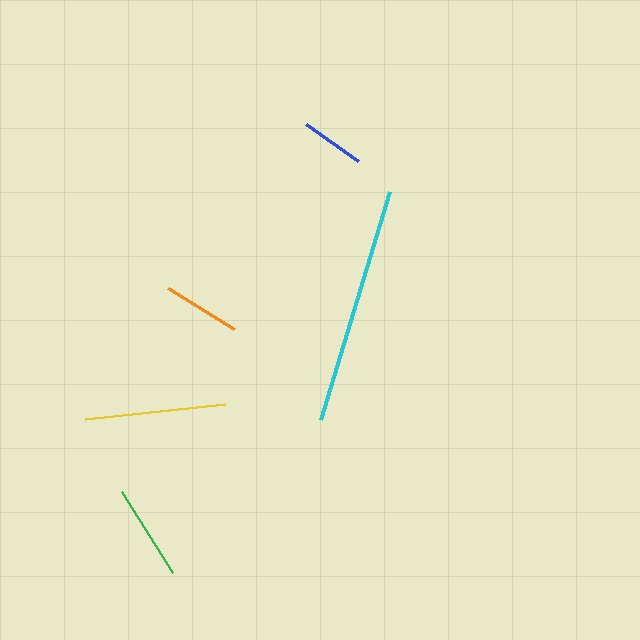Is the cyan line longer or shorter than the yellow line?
The cyan line is longer than the yellow line.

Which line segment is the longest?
The cyan line is the longest at approximately 238 pixels.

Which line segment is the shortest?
The blue line is the shortest at approximately 65 pixels.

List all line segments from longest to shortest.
From longest to shortest: cyan, yellow, green, orange, blue.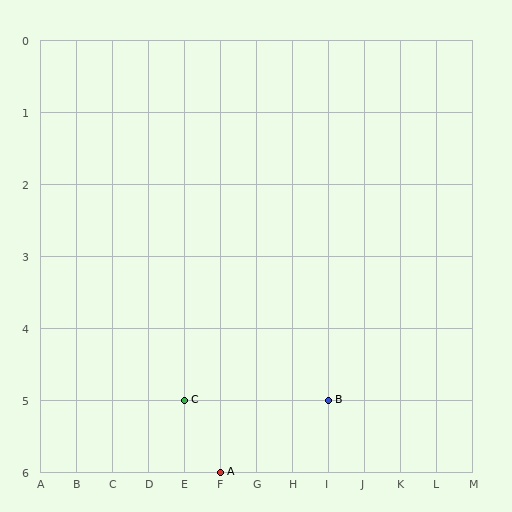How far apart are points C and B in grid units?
Points C and B are 4 columns apart.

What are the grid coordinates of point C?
Point C is at grid coordinates (E, 5).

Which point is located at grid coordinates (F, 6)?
Point A is at (F, 6).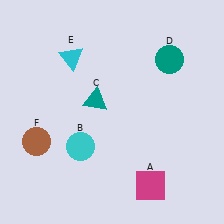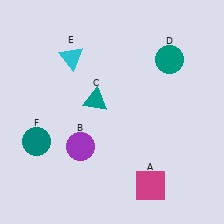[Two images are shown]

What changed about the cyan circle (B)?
In Image 1, B is cyan. In Image 2, it changed to purple.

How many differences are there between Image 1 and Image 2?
There are 2 differences between the two images.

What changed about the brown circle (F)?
In Image 1, F is brown. In Image 2, it changed to teal.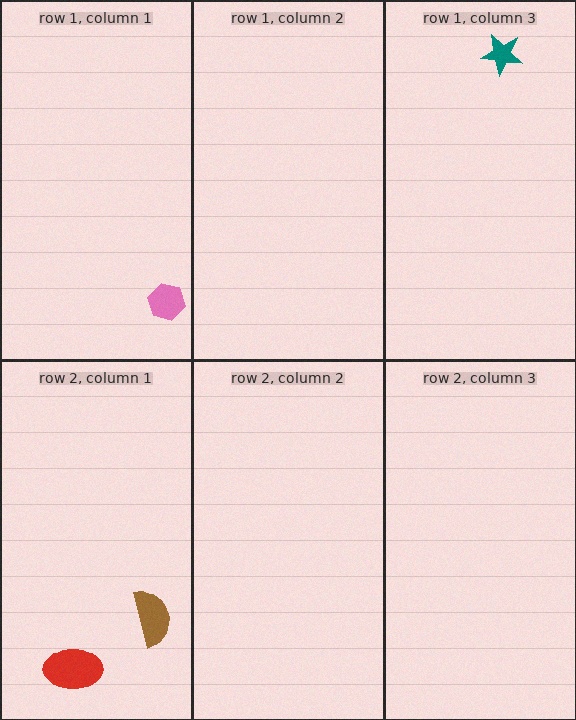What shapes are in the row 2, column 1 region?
The brown semicircle, the red ellipse.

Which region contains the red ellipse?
The row 2, column 1 region.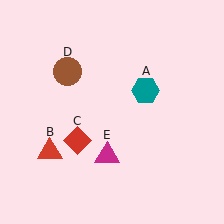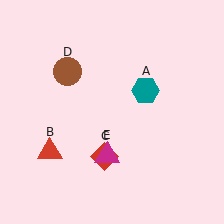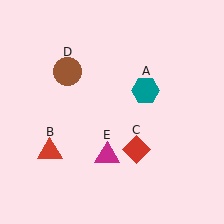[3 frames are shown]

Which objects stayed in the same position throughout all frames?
Teal hexagon (object A) and red triangle (object B) and brown circle (object D) and magenta triangle (object E) remained stationary.